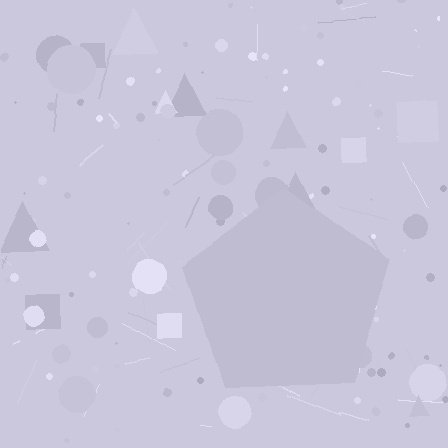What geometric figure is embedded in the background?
A pentagon is embedded in the background.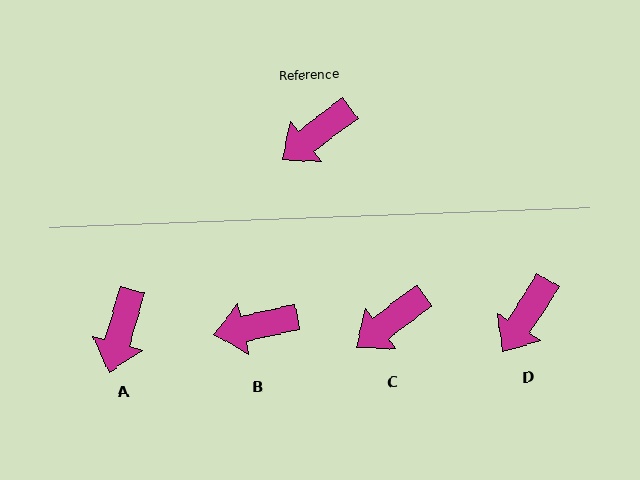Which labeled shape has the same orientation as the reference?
C.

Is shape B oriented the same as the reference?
No, it is off by about 25 degrees.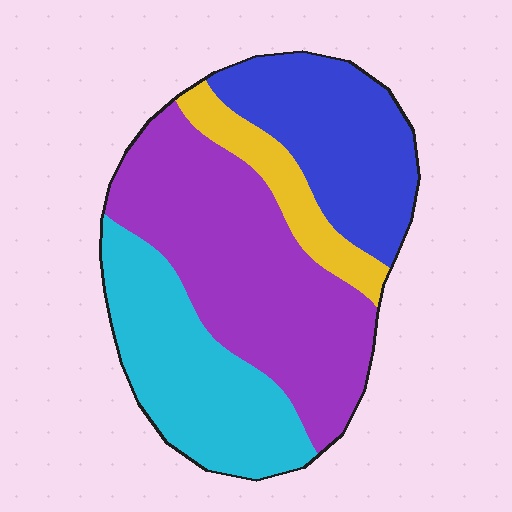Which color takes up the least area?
Yellow, at roughly 10%.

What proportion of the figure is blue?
Blue covers 24% of the figure.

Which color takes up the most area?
Purple, at roughly 40%.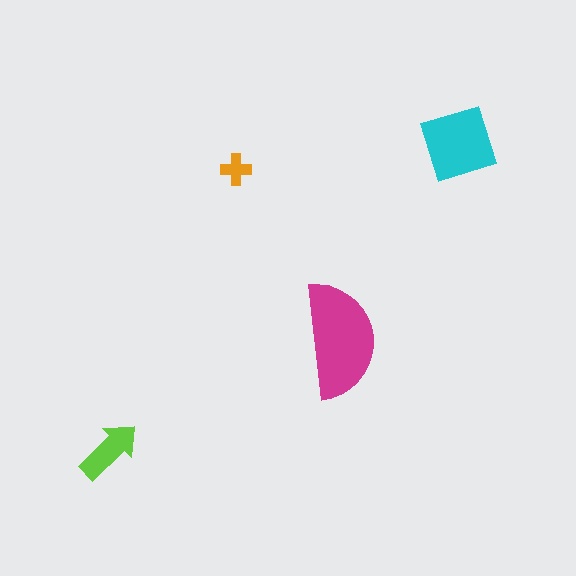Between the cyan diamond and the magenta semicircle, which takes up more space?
The magenta semicircle.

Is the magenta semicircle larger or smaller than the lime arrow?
Larger.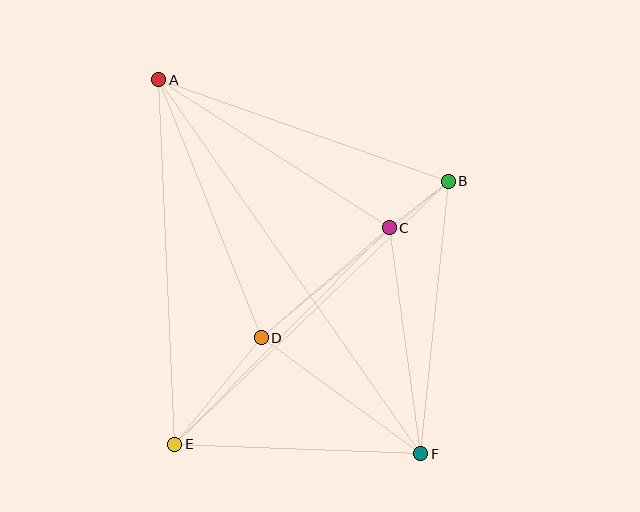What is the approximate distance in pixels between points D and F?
The distance between D and F is approximately 197 pixels.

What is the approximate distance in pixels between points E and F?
The distance between E and F is approximately 246 pixels.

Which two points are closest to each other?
Points B and C are closest to each other.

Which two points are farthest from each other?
Points A and F are farthest from each other.